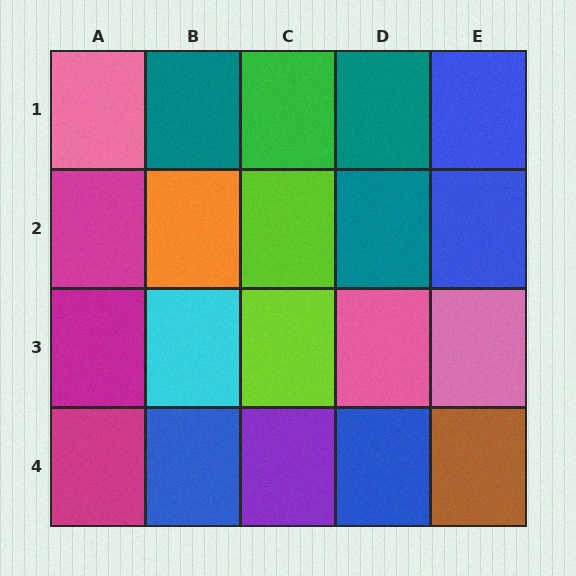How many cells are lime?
2 cells are lime.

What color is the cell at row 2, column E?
Blue.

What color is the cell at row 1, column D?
Teal.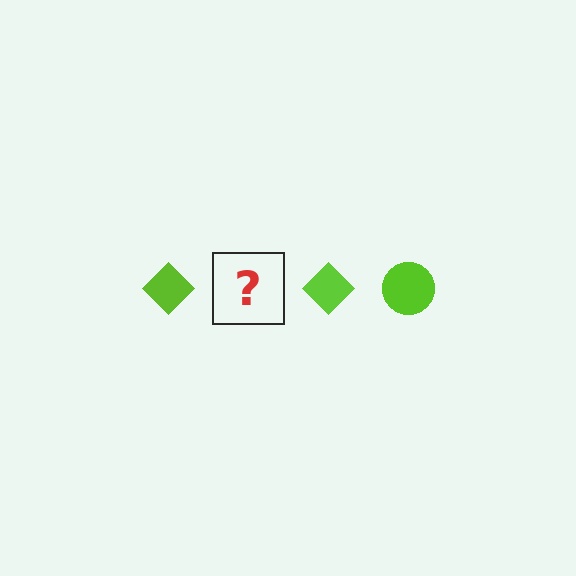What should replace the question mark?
The question mark should be replaced with a lime circle.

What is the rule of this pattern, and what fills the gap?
The rule is that the pattern cycles through diamond, circle shapes in lime. The gap should be filled with a lime circle.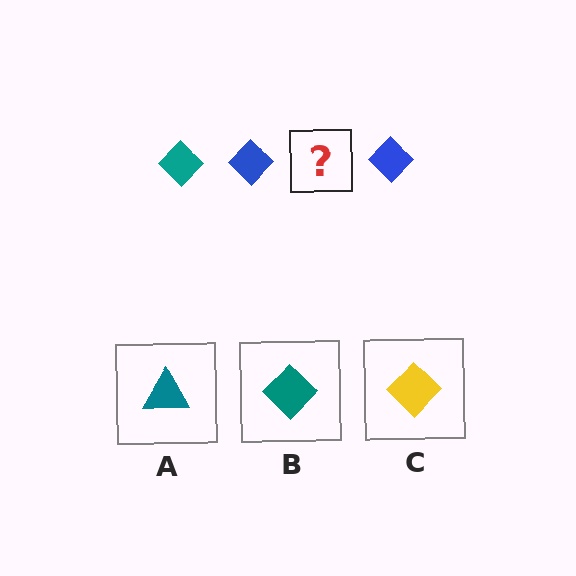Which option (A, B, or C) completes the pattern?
B.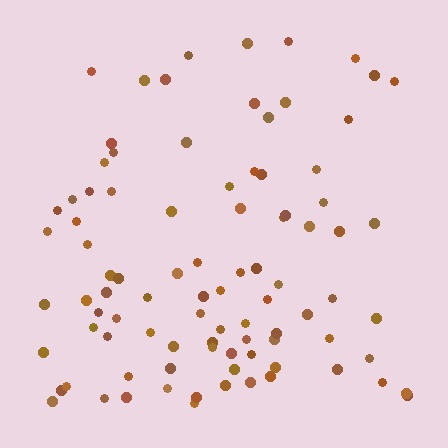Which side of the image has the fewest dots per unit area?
The top.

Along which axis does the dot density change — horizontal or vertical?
Vertical.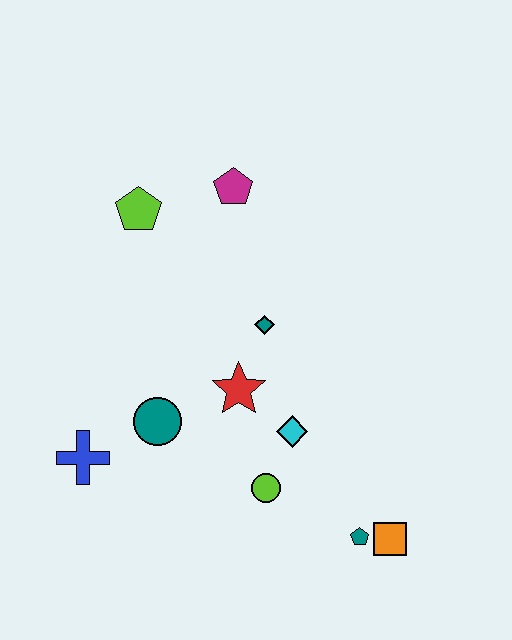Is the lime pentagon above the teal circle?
Yes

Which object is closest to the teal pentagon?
The orange square is closest to the teal pentagon.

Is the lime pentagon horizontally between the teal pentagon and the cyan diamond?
No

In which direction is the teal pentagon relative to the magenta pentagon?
The teal pentagon is below the magenta pentagon.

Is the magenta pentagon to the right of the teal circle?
Yes